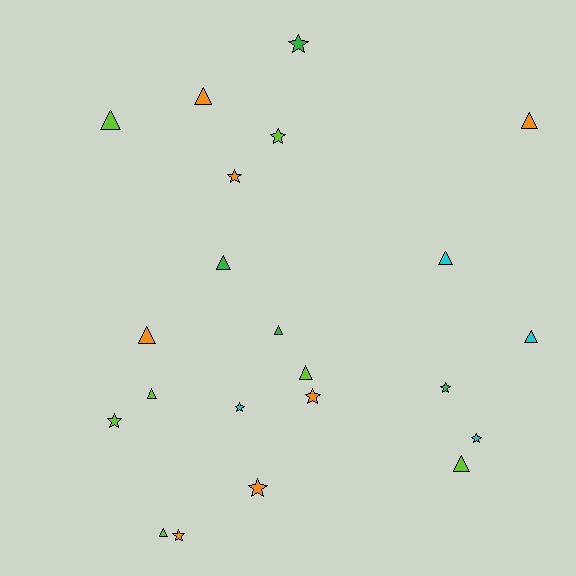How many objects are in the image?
There are 22 objects.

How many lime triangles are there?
There are 5 lime triangles.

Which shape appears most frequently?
Triangle, with 12 objects.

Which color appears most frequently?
Lime, with 7 objects.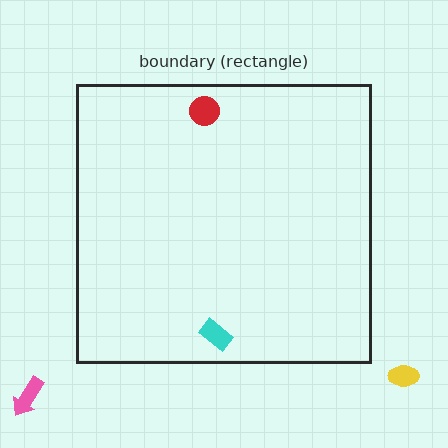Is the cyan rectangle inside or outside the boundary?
Inside.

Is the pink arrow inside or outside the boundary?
Outside.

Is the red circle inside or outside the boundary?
Inside.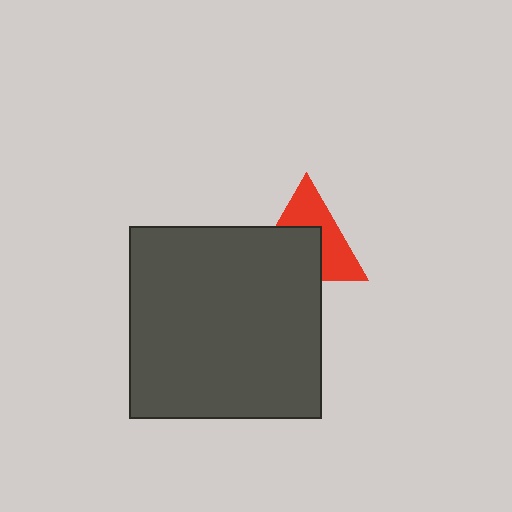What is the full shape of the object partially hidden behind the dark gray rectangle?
The partially hidden object is a red triangle.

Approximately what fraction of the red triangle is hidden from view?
Roughly 50% of the red triangle is hidden behind the dark gray rectangle.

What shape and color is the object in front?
The object in front is a dark gray rectangle.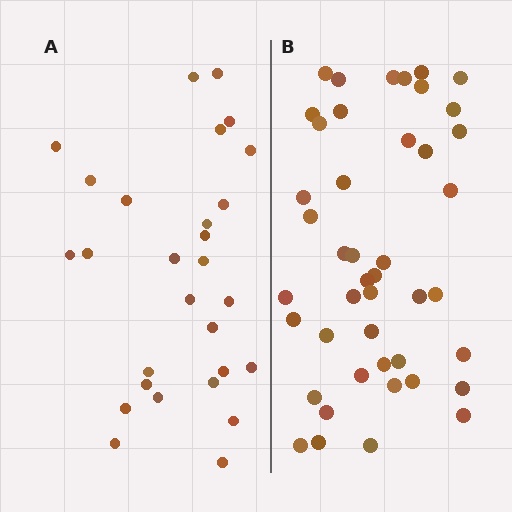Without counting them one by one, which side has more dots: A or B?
Region B (the right region) has more dots.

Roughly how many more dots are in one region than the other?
Region B has approximately 15 more dots than region A.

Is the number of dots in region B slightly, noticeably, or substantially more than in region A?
Region B has substantially more. The ratio is roughly 1.6 to 1.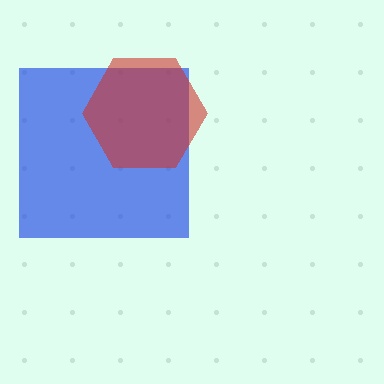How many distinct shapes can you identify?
There are 2 distinct shapes: a blue square, a red hexagon.